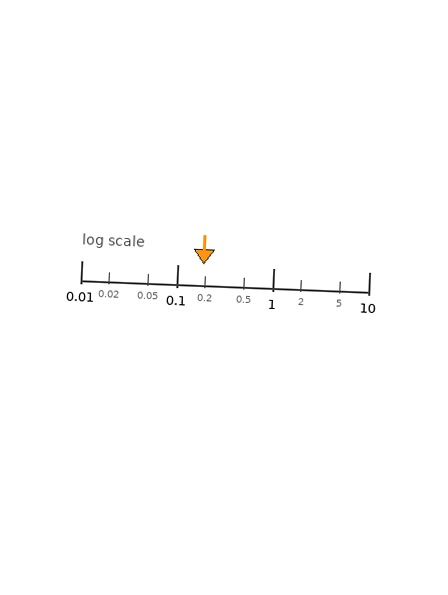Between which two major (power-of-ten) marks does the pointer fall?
The pointer is between 0.1 and 1.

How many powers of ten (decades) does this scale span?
The scale spans 3 decades, from 0.01 to 10.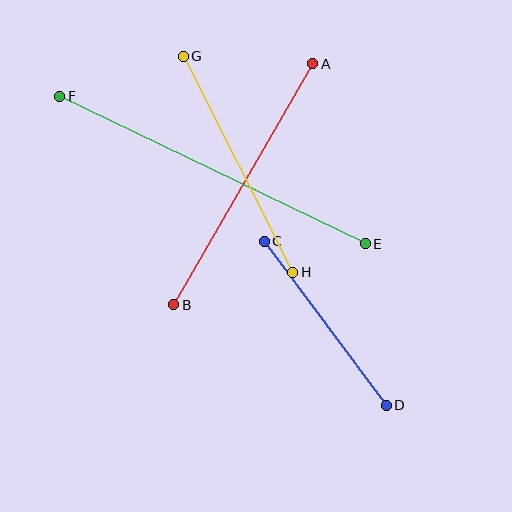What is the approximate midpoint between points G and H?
The midpoint is at approximately (238, 164) pixels.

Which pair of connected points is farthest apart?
Points E and F are farthest apart.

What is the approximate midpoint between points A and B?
The midpoint is at approximately (243, 184) pixels.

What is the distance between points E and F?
The distance is approximately 339 pixels.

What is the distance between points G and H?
The distance is approximately 242 pixels.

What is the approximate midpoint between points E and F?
The midpoint is at approximately (213, 170) pixels.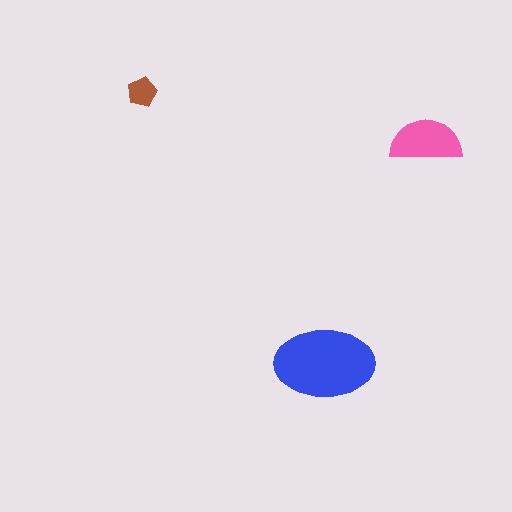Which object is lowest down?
The blue ellipse is bottommost.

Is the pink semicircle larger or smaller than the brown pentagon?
Larger.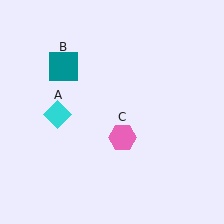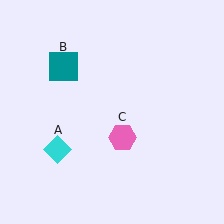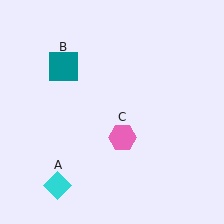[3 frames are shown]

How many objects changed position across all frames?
1 object changed position: cyan diamond (object A).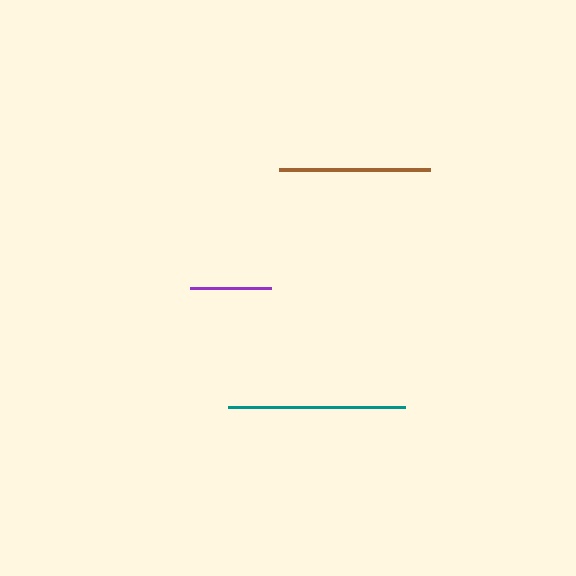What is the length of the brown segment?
The brown segment is approximately 151 pixels long.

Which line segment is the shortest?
The purple line is the shortest at approximately 81 pixels.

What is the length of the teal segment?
The teal segment is approximately 177 pixels long.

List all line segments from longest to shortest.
From longest to shortest: teal, brown, purple.